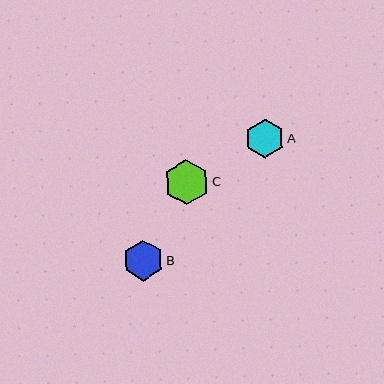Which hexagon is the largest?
Hexagon C is the largest with a size of approximately 45 pixels.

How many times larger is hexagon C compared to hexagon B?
Hexagon C is approximately 1.1 times the size of hexagon B.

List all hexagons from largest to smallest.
From largest to smallest: C, B, A.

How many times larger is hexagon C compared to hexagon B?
Hexagon C is approximately 1.1 times the size of hexagon B.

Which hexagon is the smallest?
Hexagon A is the smallest with a size of approximately 38 pixels.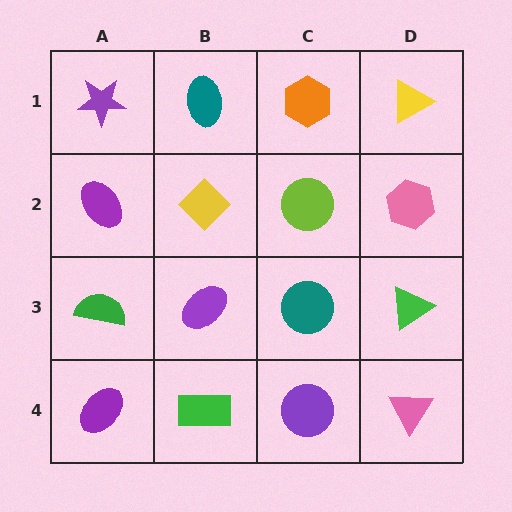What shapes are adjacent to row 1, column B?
A yellow diamond (row 2, column B), a purple star (row 1, column A), an orange hexagon (row 1, column C).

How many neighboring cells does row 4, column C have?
3.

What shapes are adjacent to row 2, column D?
A yellow triangle (row 1, column D), a green triangle (row 3, column D), a lime circle (row 2, column C).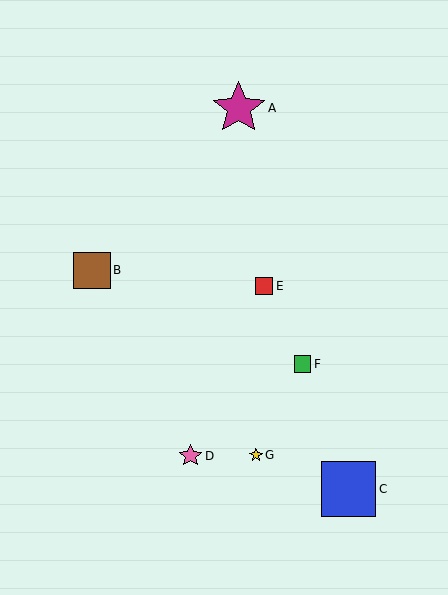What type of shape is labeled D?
Shape D is a pink star.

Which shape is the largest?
The blue square (labeled C) is the largest.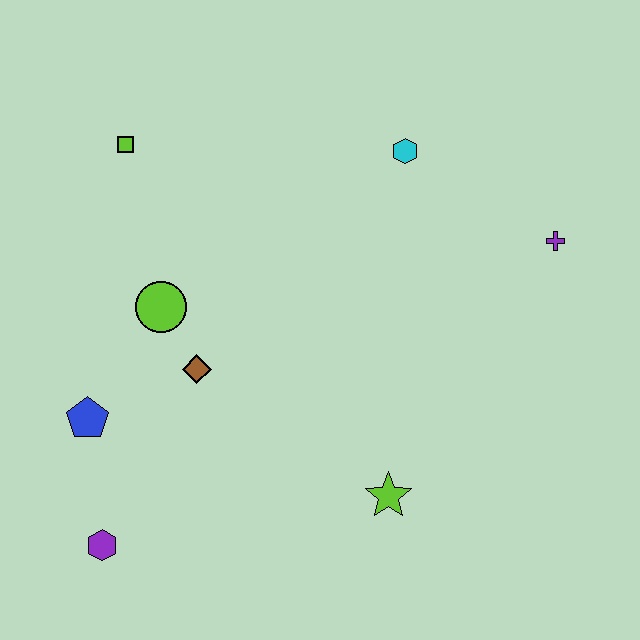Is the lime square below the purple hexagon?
No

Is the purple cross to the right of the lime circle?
Yes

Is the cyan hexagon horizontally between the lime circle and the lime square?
No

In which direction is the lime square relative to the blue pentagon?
The lime square is above the blue pentagon.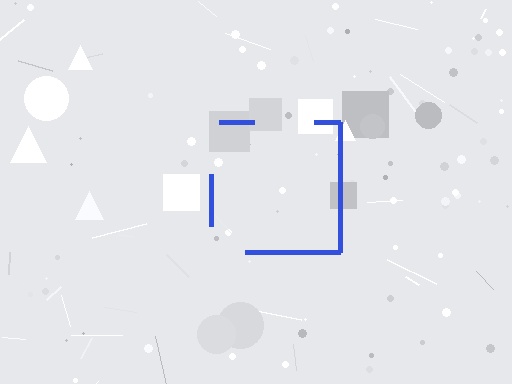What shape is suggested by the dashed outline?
The dashed outline suggests a square.